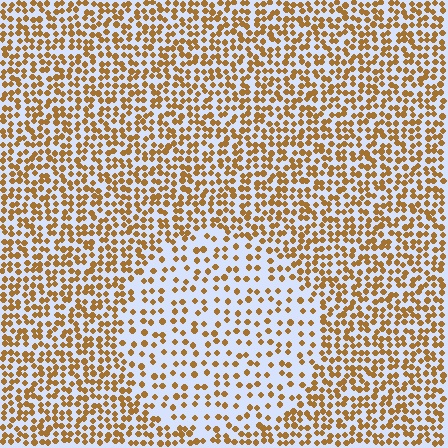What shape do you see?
I see a circle.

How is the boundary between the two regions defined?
The boundary is defined by a change in element density (approximately 2.0x ratio). All elements are the same color, size, and shape.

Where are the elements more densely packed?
The elements are more densely packed outside the circle boundary.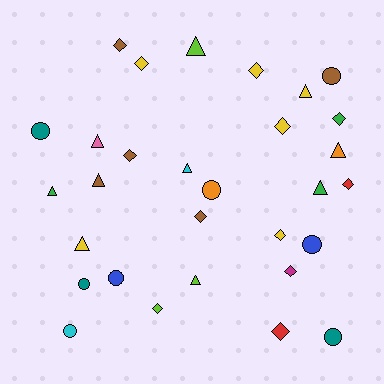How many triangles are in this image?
There are 10 triangles.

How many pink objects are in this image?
There is 1 pink object.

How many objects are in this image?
There are 30 objects.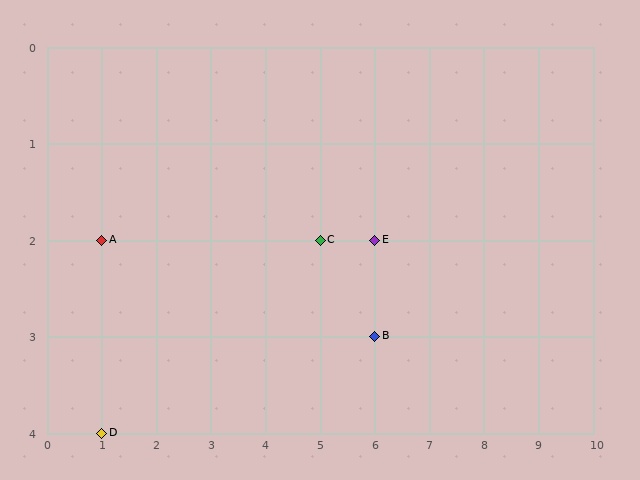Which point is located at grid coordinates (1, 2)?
Point A is at (1, 2).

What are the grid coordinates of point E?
Point E is at grid coordinates (6, 2).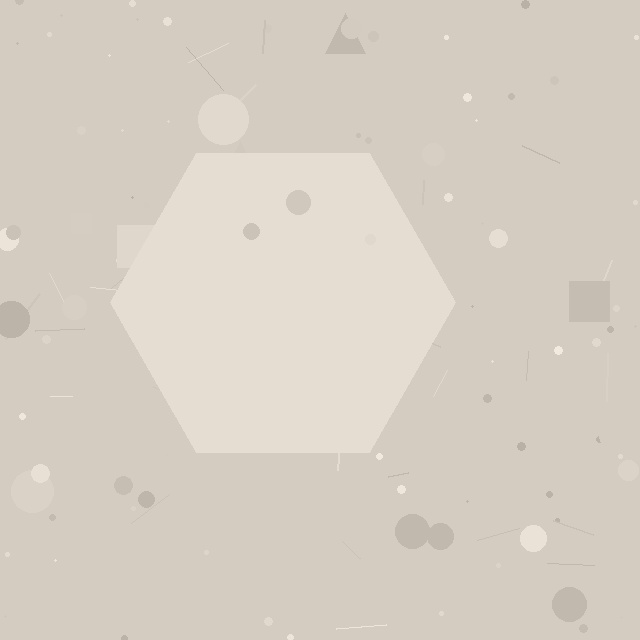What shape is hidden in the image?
A hexagon is hidden in the image.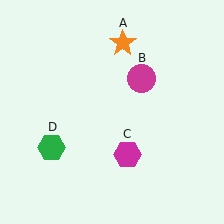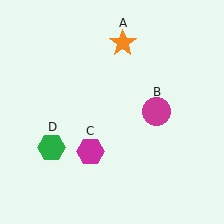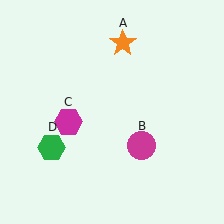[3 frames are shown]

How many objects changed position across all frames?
2 objects changed position: magenta circle (object B), magenta hexagon (object C).